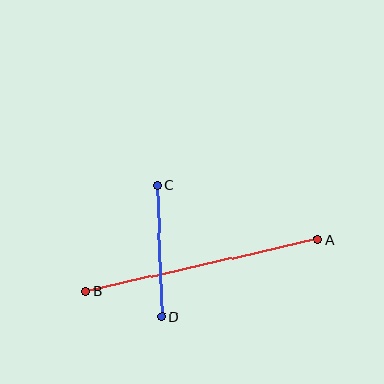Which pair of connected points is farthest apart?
Points A and B are farthest apart.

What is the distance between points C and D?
The distance is approximately 132 pixels.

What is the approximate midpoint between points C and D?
The midpoint is at approximately (160, 251) pixels.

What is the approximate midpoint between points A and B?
The midpoint is at approximately (202, 265) pixels.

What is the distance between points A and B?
The distance is approximately 238 pixels.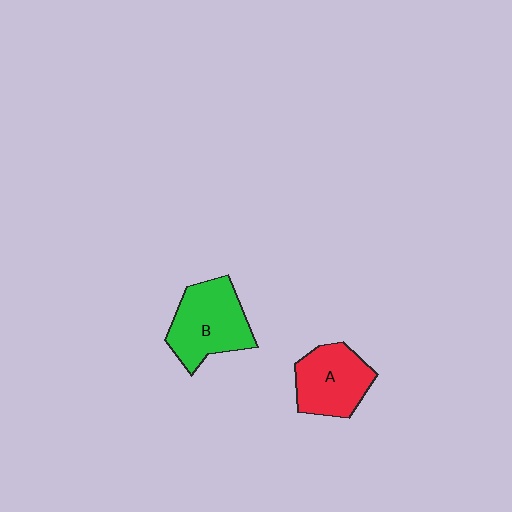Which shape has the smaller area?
Shape A (red).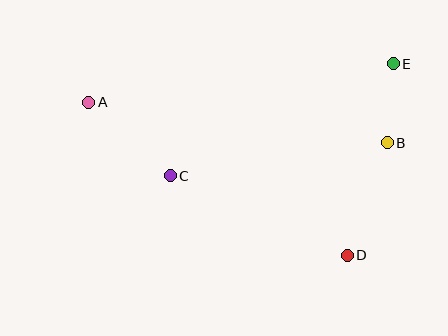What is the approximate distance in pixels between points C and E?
The distance between C and E is approximately 249 pixels.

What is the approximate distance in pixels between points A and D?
The distance between A and D is approximately 301 pixels.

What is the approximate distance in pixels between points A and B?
The distance between A and B is approximately 301 pixels.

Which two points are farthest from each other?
Points A and E are farthest from each other.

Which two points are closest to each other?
Points B and E are closest to each other.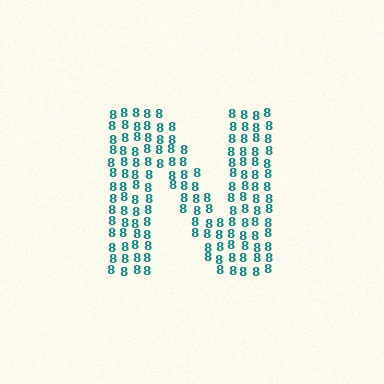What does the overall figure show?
The overall figure shows the letter N.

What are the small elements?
The small elements are digit 8's.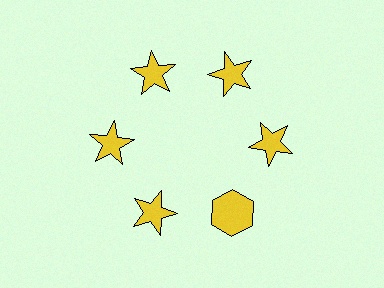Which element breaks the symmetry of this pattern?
The yellow hexagon at roughly the 5 o'clock position breaks the symmetry. All other shapes are yellow stars.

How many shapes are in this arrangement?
There are 6 shapes arranged in a ring pattern.